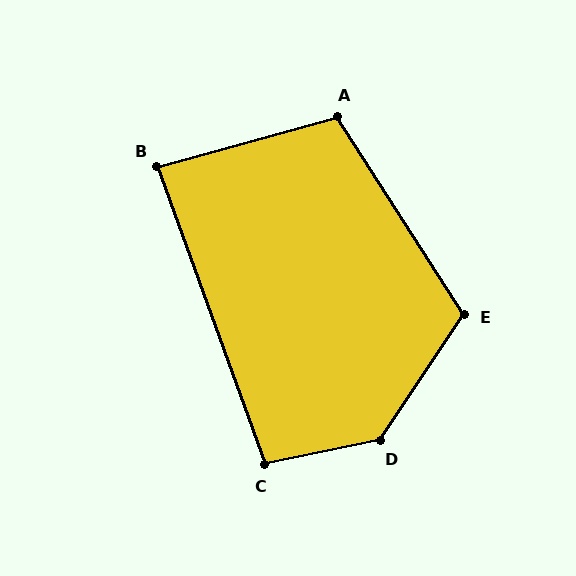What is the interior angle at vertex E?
Approximately 114 degrees (obtuse).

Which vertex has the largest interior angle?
D, at approximately 136 degrees.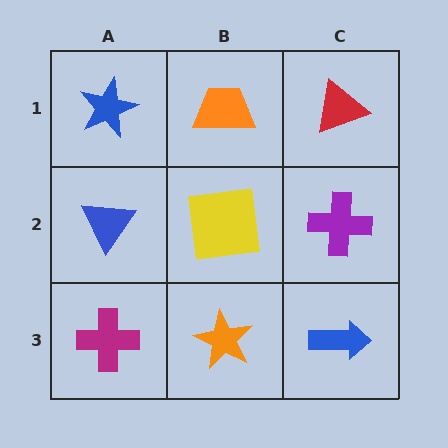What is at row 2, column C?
A purple cross.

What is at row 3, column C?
A blue arrow.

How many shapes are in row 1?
3 shapes.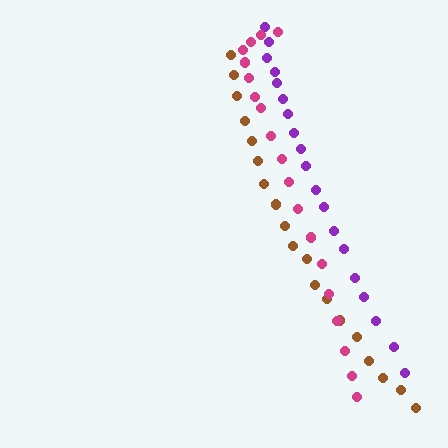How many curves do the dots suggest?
There are 3 distinct paths.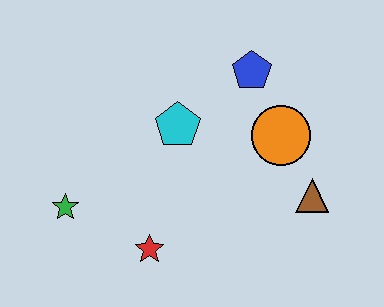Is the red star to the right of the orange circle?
No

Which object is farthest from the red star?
The blue pentagon is farthest from the red star.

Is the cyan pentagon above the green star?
Yes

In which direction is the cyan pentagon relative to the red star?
The cyan pentagon is above the red star.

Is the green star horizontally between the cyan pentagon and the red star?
No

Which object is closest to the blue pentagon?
The orange circle is closest to the blue pentagon.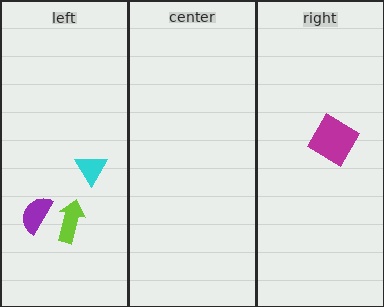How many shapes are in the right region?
1.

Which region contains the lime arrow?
The left region.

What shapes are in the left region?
The lime arrow, the purple semicircle, the cyan triangle.